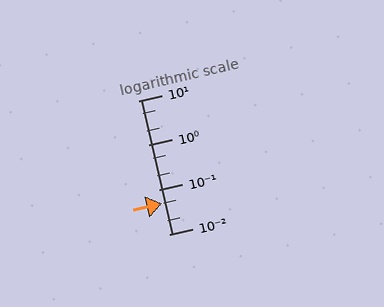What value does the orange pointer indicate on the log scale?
The pointer indicates approximately 0.05.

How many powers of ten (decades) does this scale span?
The scale spans 3 decades, from 0.01 to 10.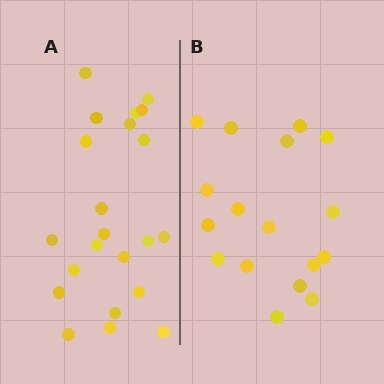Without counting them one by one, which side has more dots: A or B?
Region A (the left region) has more dots.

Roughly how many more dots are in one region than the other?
Region A has about 5 more dots than region B.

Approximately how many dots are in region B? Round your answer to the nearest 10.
About 20 dots. (The exact count is 17, which rounds to 20.)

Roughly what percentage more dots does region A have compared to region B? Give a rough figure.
About 30% more.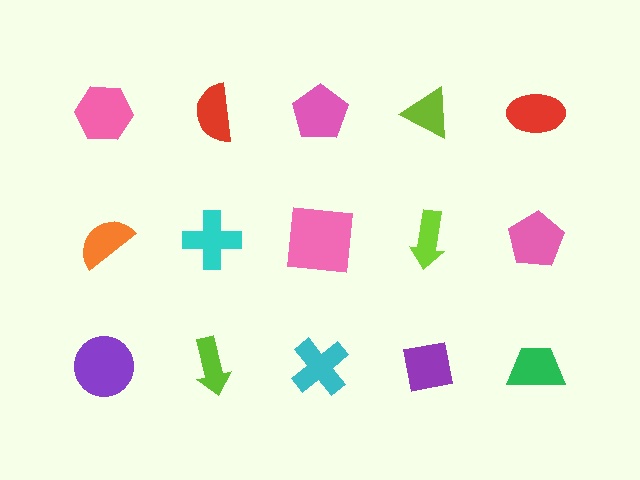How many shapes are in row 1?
5 shapes.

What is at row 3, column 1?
A purple circle.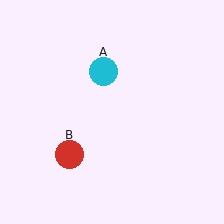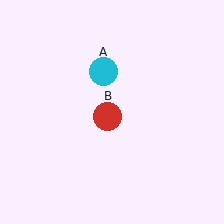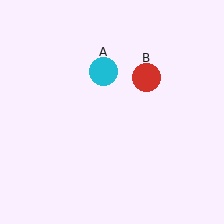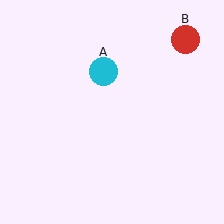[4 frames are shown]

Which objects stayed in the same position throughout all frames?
Cyan circle (object A) remained stationary.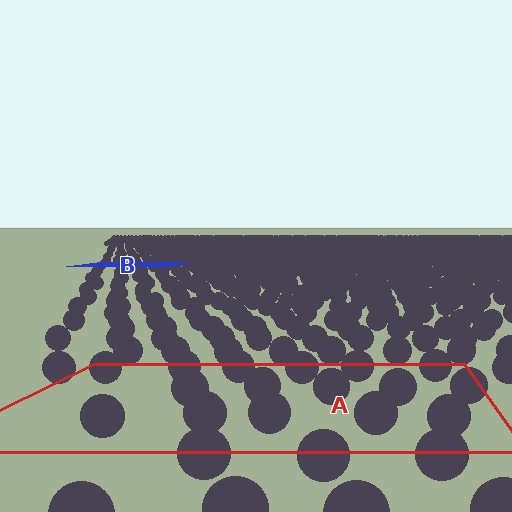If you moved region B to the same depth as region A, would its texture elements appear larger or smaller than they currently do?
They would appear larger. At a closer depth, the same texture elements are projected at a bigger on-screen size.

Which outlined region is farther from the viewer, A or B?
Region B is farther from the viewer — the texture elements inside it appear smaller and more densely packed.